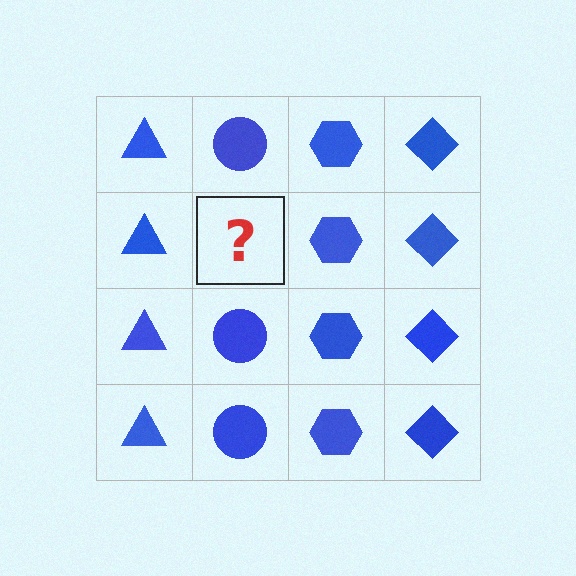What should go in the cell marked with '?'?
The missing cell should contain a blue circle.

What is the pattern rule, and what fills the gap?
The rule is that each column has a consistent shape. The gap should be filled with a blue circle.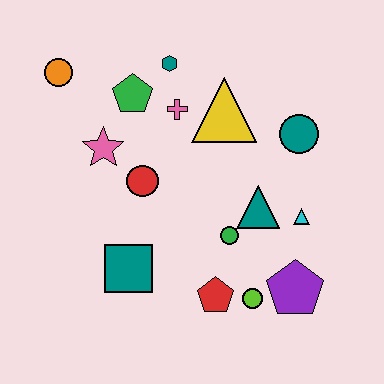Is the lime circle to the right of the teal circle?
No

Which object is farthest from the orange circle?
The purple pentagon is farthest from the orange circle.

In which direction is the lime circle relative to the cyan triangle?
The lime circle is below the cyan triangle.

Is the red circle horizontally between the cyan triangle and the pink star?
Yes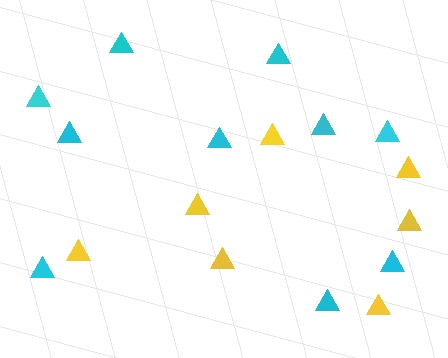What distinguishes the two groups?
There are 2 groups: one group of cyan triangles (10) and one group of yellow triangles (7).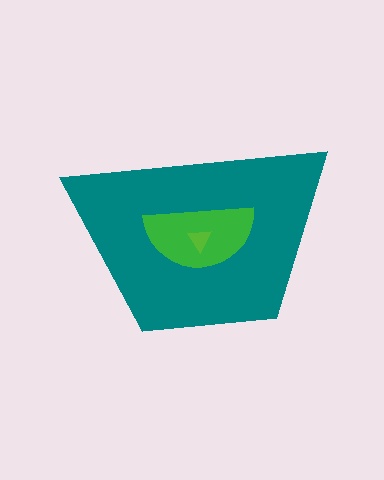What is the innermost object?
The lime triangle.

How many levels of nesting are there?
3.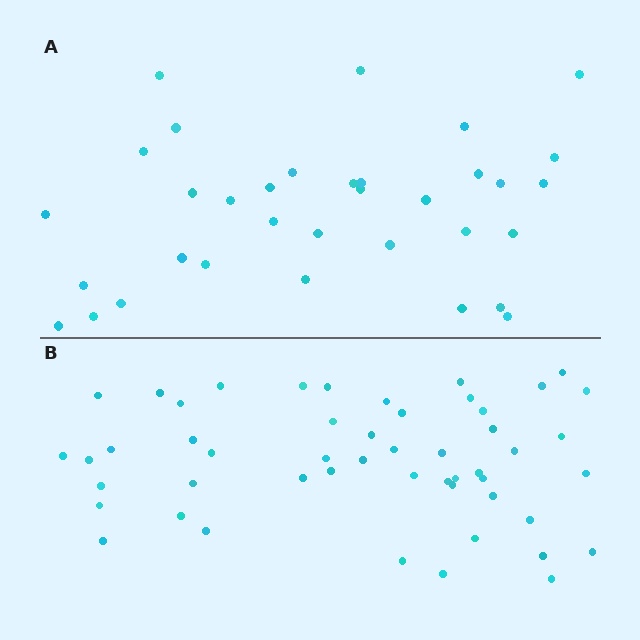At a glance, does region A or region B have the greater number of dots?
Region B (the bottom region) has more dots.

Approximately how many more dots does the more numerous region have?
Region B has approximately 15 more dots than region A.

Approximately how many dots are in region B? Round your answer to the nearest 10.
About 50 dots. (The exact count is 51, which rounds to 50.)